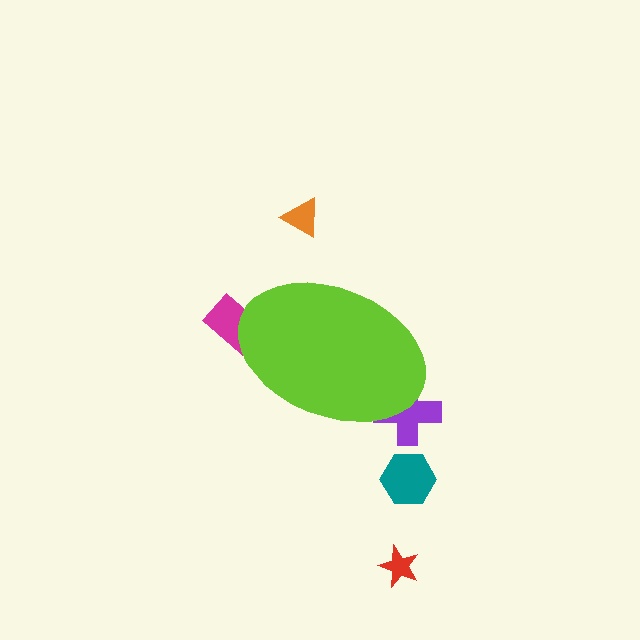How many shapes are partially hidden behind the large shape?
2 shapes are partially hidden.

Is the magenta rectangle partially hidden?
Yes, the magenta rectangle is partially hidden behind the lime ellipse.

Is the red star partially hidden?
No, the red star is fully visible.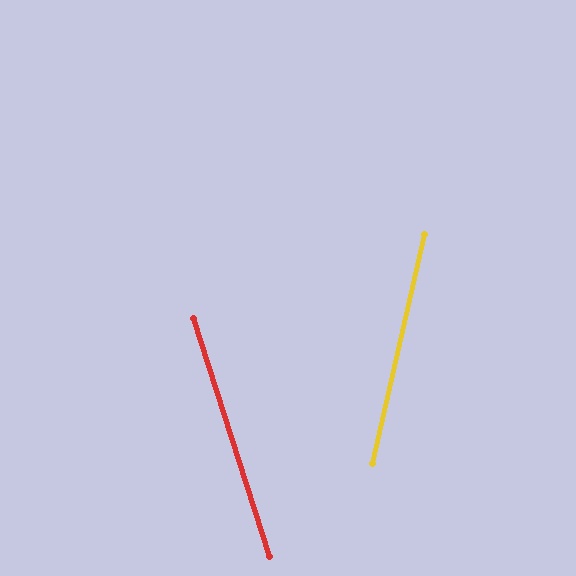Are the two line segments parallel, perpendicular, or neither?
Neither parallel nor perpendicular — they differ by about 30°.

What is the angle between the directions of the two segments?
Approximately 30 degrees.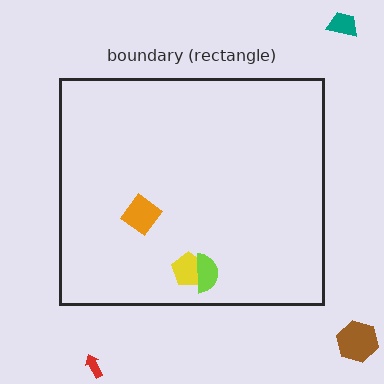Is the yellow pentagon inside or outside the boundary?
Inside.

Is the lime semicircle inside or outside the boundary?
Inside.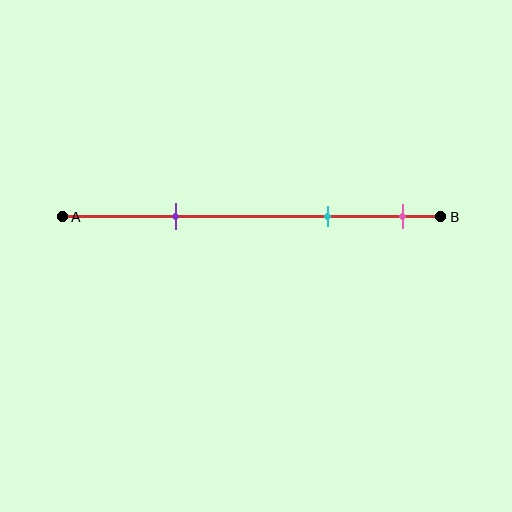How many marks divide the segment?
There are 3 marks dividing the segment.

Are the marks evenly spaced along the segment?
No, the marks are not evenly spaced.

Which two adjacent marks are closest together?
The cyan and pink marks are the closest adjacent pair.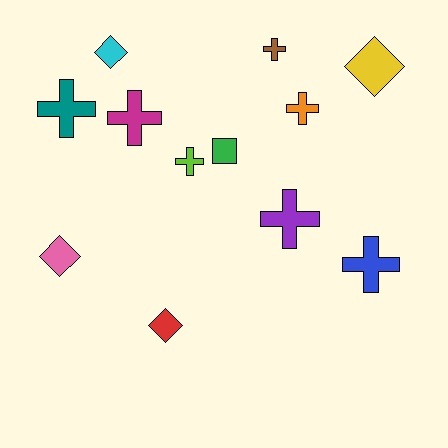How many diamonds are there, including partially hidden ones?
There are 4 diamonds.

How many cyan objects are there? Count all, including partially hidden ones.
There is 1 cyan object.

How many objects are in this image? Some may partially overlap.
There are 12 objects.